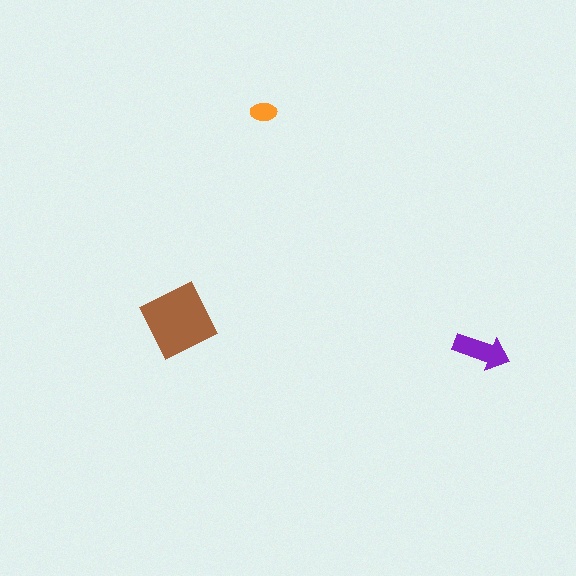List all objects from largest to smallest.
The brown square, the purple arrow, the orange ellipse.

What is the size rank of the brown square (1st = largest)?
1st.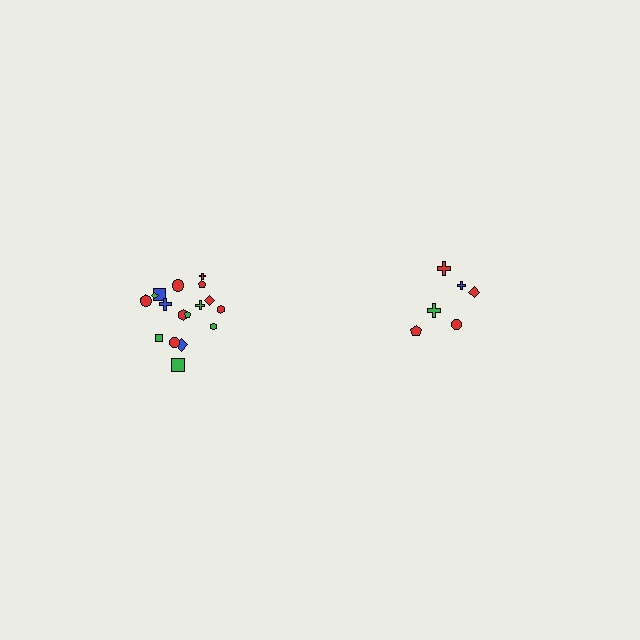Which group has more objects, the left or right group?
The left group.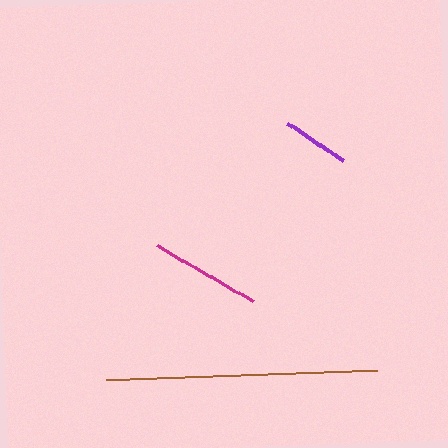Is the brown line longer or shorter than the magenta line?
The brown line is longer than the magenta line.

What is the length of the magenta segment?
The magenta segment is approximately 111 pixels long.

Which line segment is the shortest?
The purple line is the shortest at approximately 67 pixels.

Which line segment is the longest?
The brown line is the longest at approximately 272 pixels.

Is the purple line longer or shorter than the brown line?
The brown line is longer than the purple line.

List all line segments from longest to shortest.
From longest to shortest: brown, magenta, purple.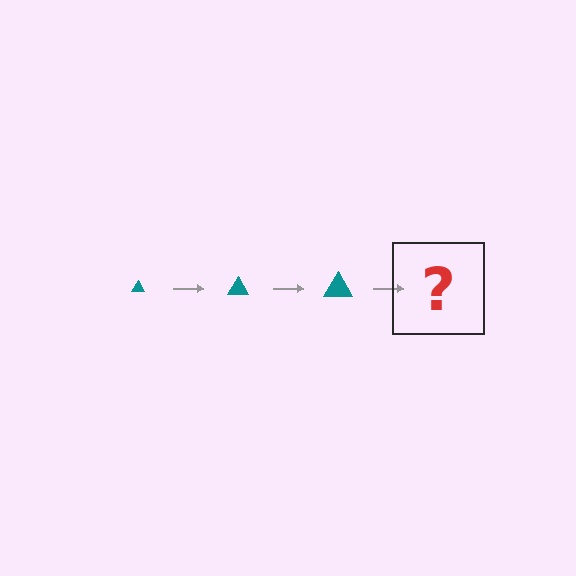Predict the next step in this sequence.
The next step is a teal triangle, larger than the previous one.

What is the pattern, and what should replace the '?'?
The pattern is that the triangle gets progressively larger each step. The '?' should be a teal triangle, larger than the previous one.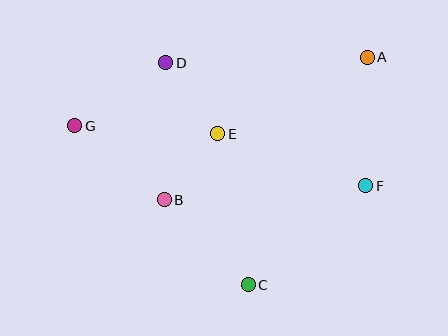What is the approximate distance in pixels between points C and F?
The distance between C and F is approximately 154 pixels.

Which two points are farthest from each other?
Points A and G are farthest from each other.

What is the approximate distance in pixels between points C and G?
The distance between C and G is approximately 235 pixels.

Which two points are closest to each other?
Points B and E are closest to each other.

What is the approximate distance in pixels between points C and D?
The distance between C and D is approximately 237 pixels.